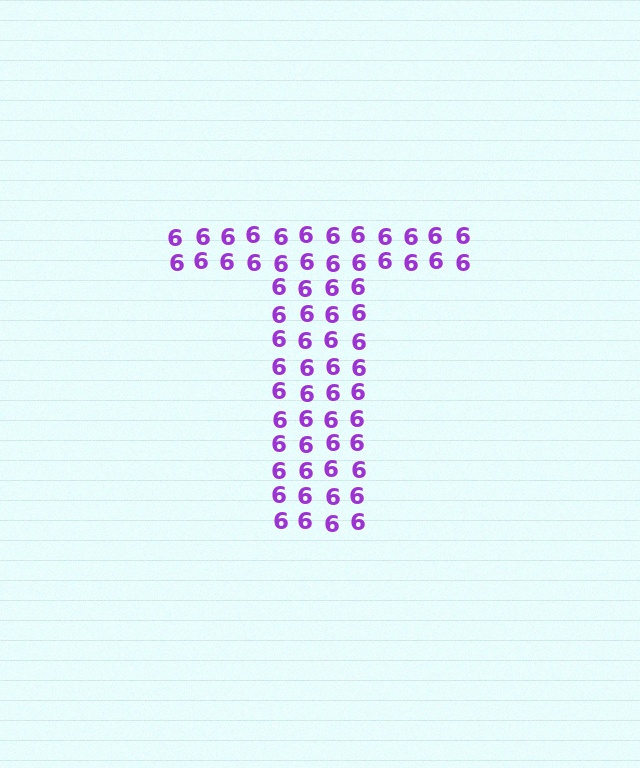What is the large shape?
The large shape is the letter T.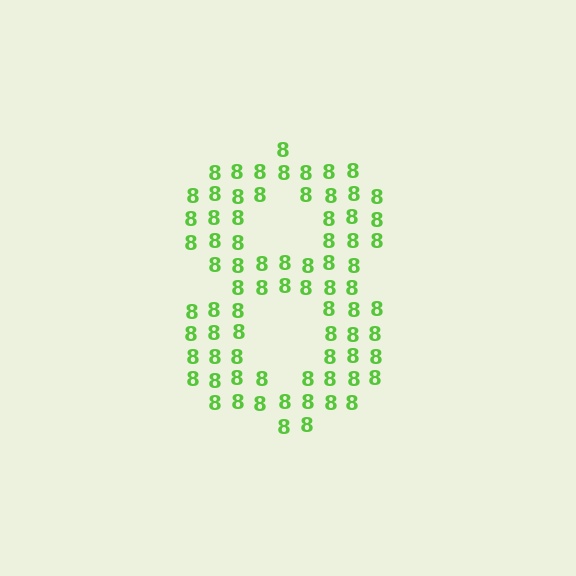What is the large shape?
The large shape is the digit 8.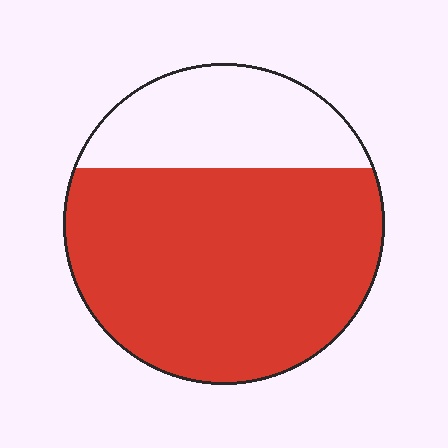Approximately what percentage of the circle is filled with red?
Approximately 70%.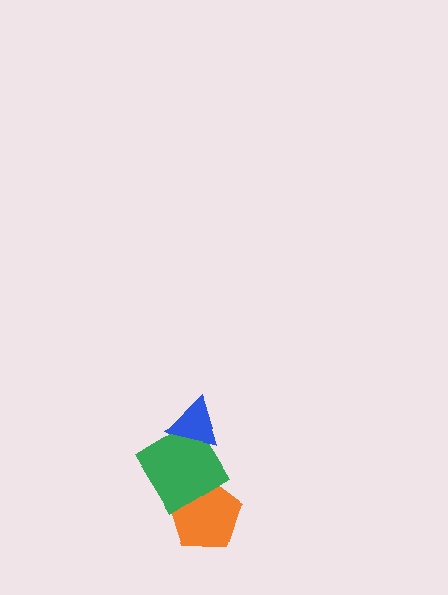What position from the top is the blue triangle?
The blue triangle is 1st from the top.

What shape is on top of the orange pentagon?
The green diamond is on top of the orange pentagon.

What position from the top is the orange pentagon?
The orange pentagon is 3rd from the top.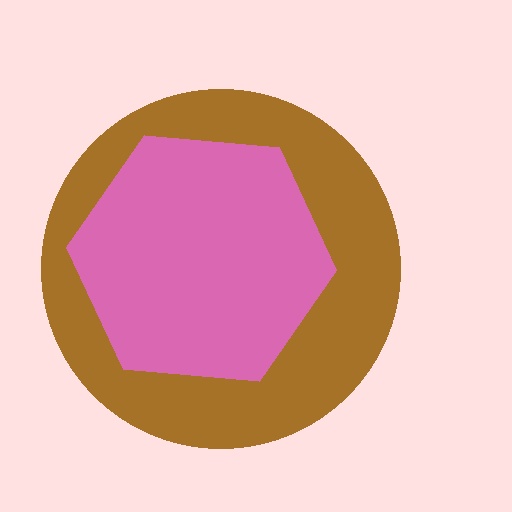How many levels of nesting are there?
2.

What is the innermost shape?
The pink hexagon.